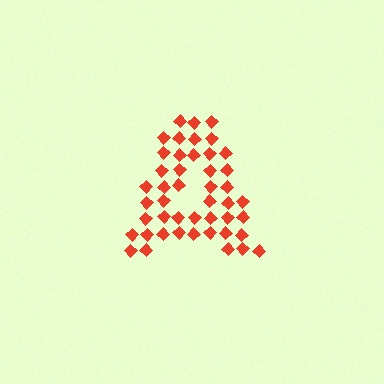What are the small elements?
The small elements are diamonds.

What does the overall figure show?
The overall figure shows the letter A.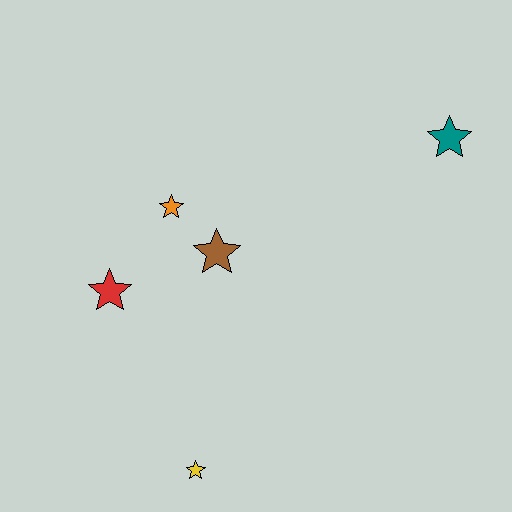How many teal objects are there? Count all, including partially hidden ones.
There is 1 teal object.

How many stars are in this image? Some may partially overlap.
There are 5 stars.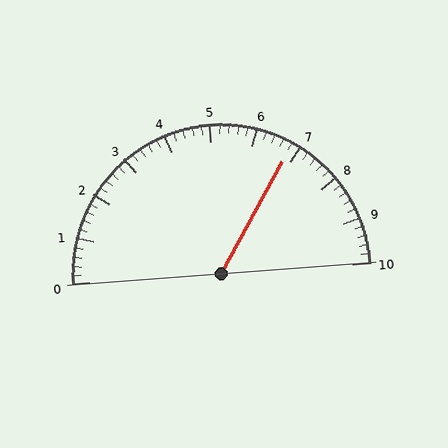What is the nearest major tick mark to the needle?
The nearest major tick mark is 7.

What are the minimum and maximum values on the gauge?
The gauge ranges from 0 to 10.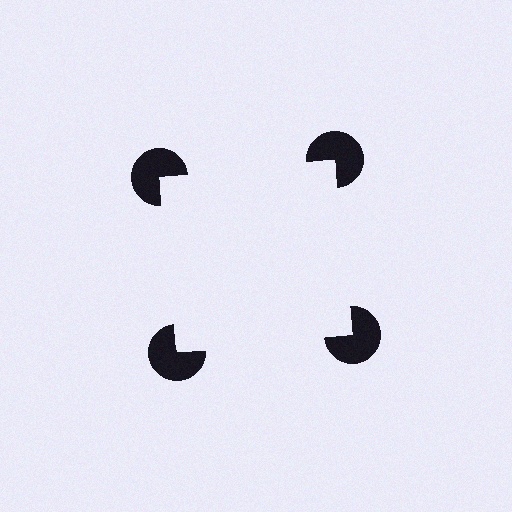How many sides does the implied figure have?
4 sides.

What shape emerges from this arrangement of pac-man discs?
An illusory square — its edges are inferred from the aligned wedge cuts in the pac-man discs, not physically drawn.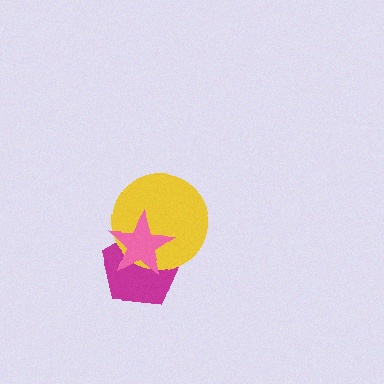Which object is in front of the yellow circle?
The pink star is in front of the yellow circle.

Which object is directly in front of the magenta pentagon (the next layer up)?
The yellow circle is directly in front of the magenta pentagon.